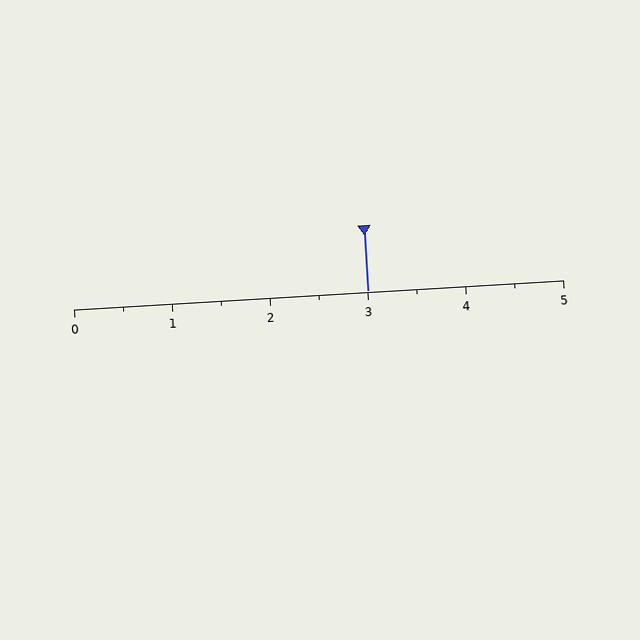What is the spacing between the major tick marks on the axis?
The major ticks are spaced 1 apart.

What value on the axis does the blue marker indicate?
The marker indicates approximately 3.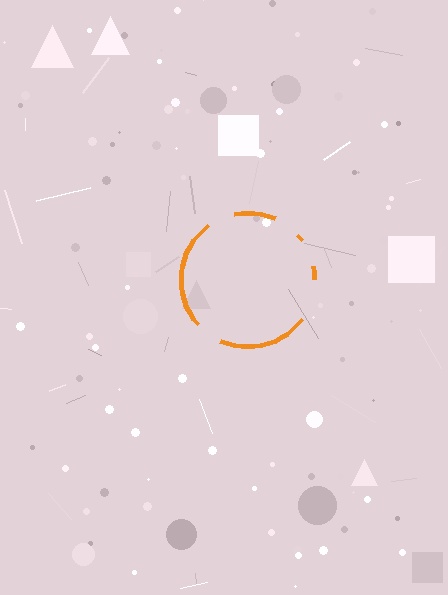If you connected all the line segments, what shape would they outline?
They would outline a circle.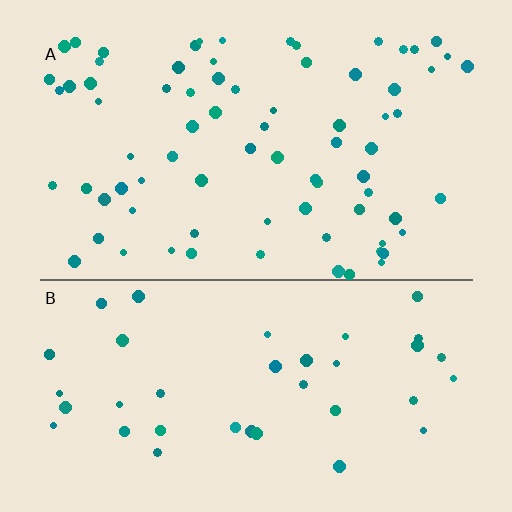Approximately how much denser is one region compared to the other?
Approximately 2.0× — region A over region B.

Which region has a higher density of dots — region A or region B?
A (the top).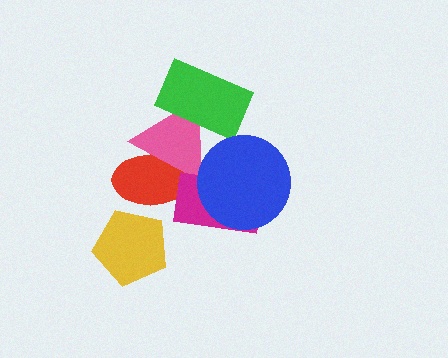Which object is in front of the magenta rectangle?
The blue circle is in front of the magenta rectangle.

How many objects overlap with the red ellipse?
3 objects overlap with the red ellipse.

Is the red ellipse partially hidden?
Yes, it is partially covered by another shape.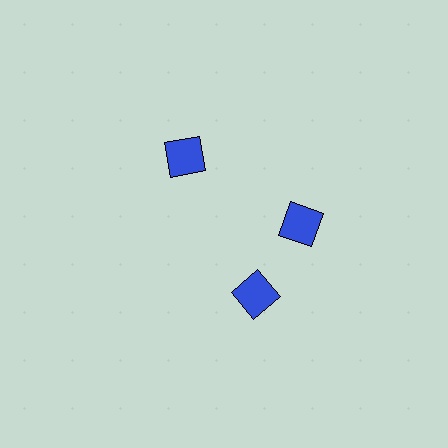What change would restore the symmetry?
The symmetry would be restored by rotating it back into even spacing with its neighbors so that all 3 diamonds sit at equal angles and equal distance from the center.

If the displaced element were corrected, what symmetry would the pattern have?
It would have 3-fold rotational symmetry — the pattern would map onto itself every 120 degrees.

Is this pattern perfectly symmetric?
No. The 3 blue diamonds are arranged in a ring, but one element near the 7 o'clock position is rotated out of alignment along the ring, breaking the 3-fold rotational symmetry.